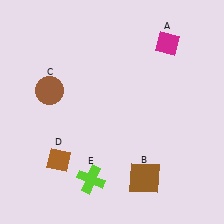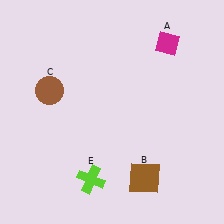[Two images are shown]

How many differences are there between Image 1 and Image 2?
There is 1 difference between the two images.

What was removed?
The brown diamond (D) was removed in Image 2.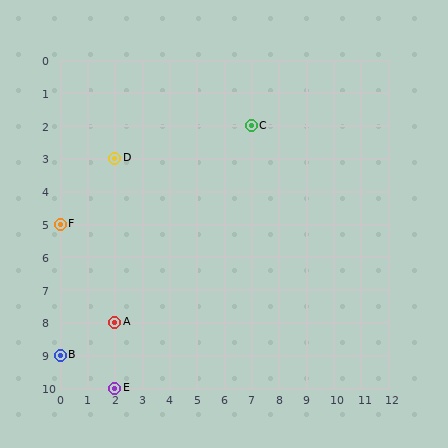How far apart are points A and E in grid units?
Points A and E are 2 rows apart.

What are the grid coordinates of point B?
Point B is at grid coordinates (0, 9).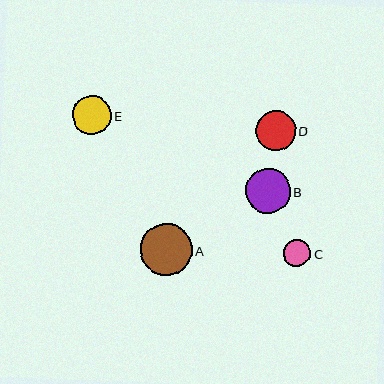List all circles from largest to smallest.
From largest to smallest: A, B, D, E, C.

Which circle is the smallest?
Circle C is the smallest with a size of approximately 27 pixels.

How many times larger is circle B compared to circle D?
Circle B is approximately 1.1 times the size of circle D.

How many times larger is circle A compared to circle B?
Circle A is approximately 1.2 times the size of circle B.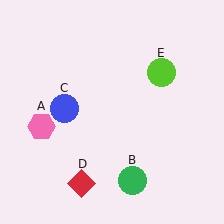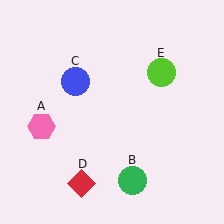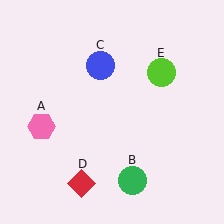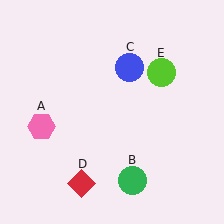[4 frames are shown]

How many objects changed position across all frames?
1 object changed position: blue circle (object C).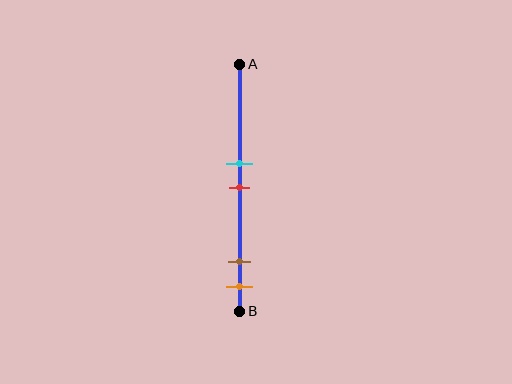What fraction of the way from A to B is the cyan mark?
The cyan mark is approximately 40% (0.4) of the way from A to B.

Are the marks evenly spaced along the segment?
No, the marks are not evenly spaced.